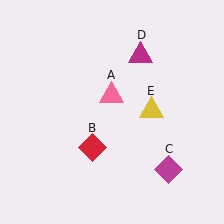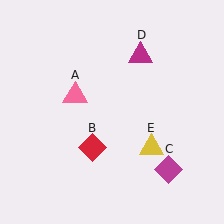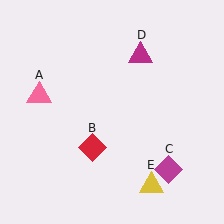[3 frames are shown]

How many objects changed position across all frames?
2 objects changed position: pink triangle (object A), yellow triangle (object E).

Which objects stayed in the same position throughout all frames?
Red diamond (object B) and magenta diamond (object C) and magenta triangle (object D) remained stationary.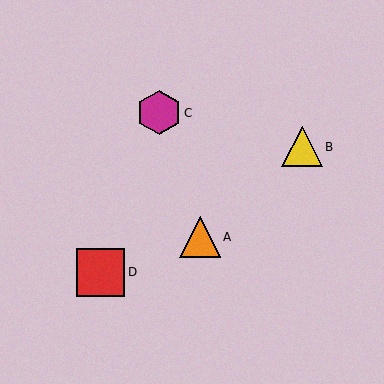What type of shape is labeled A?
Shape A is an orange triangle.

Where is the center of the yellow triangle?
The center of the yellow triangle is at (302, 147).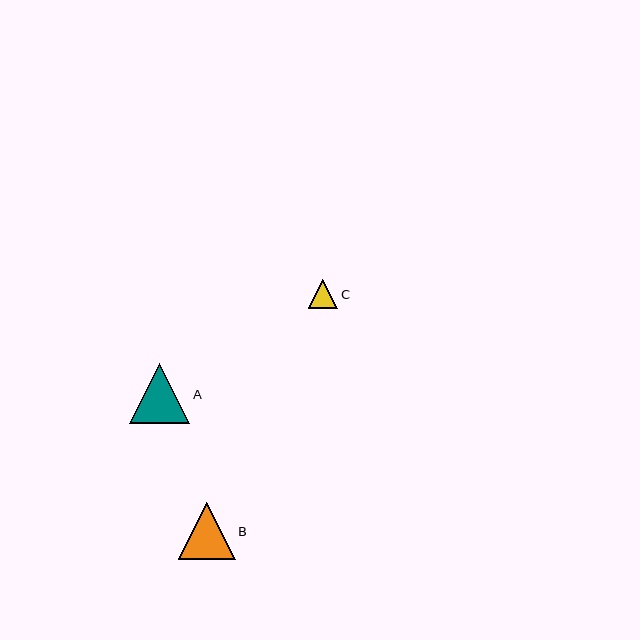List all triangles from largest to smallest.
From largest to smallest: A, B, C.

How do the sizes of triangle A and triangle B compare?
Triangle A and triangle B are approximately the same size.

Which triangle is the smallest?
Triangle C is the smallest with a size of approximately 29 pixels.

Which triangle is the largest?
Triangle A is the largest with a size of approximately 60 pixels.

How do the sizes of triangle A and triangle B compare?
Triangle A and triangle B are approximately the same size.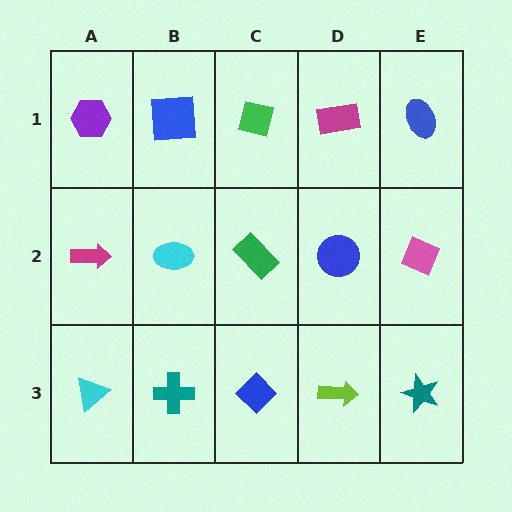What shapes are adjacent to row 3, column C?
A green rectangle (row 2, column C), a teal cross (row 3, column B), a lime arrow (row 3, column D).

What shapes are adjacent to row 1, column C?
A green rectangle (row 2, column C), a blue square (row 1, column B), a magenta rectangle (row 1, column D).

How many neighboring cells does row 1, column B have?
3.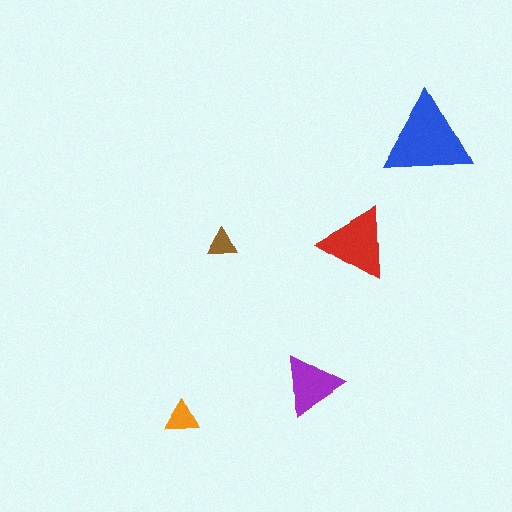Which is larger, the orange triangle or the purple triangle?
The purple one.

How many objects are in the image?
There are 5 objects in the image.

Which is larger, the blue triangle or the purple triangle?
The blue one.